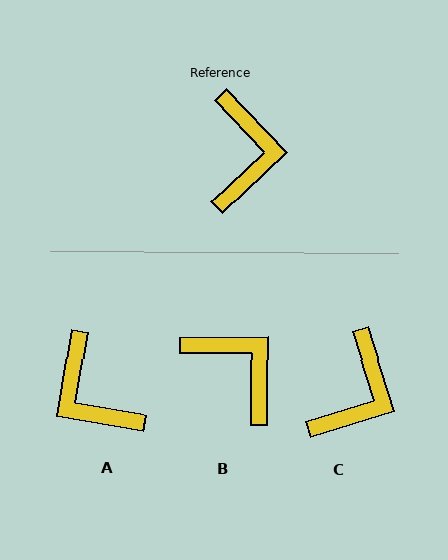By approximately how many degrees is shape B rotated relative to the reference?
Approximately 47 degrees counter-clockwise.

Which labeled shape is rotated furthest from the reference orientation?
A, about 143 degrees away.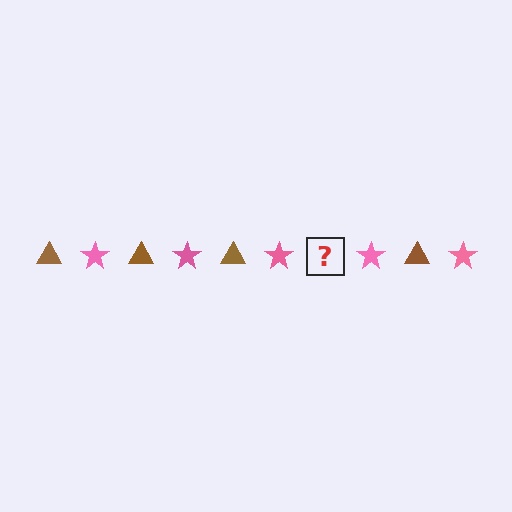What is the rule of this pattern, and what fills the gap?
The rule is that the pattern alternates between brown triangle and pink star. The gap should be filled with a brown triangle.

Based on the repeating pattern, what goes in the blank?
The blank should be a brown triangle.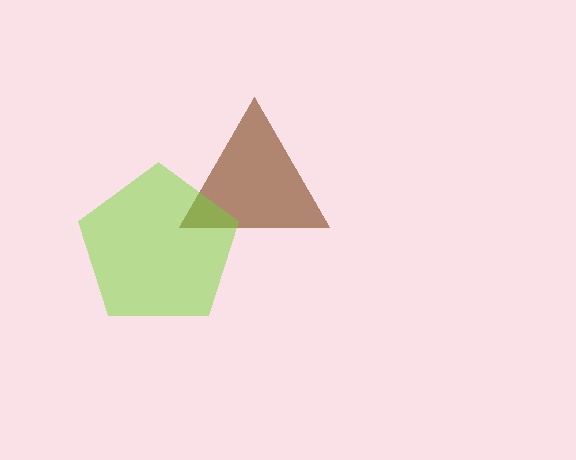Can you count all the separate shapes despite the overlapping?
Yes, there are 2 separate shapes.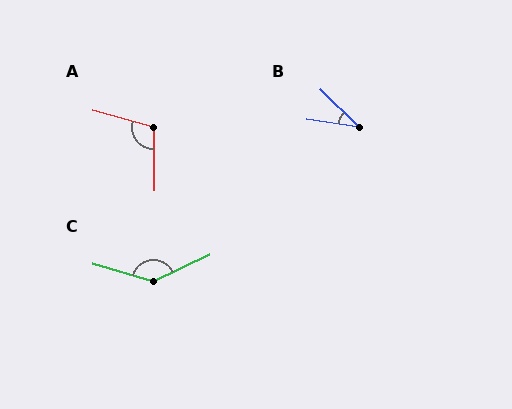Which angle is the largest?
C, at approximately 137 degrees.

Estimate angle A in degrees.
Approximately 106 degrees.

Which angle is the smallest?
B, at approximately 36 degrees.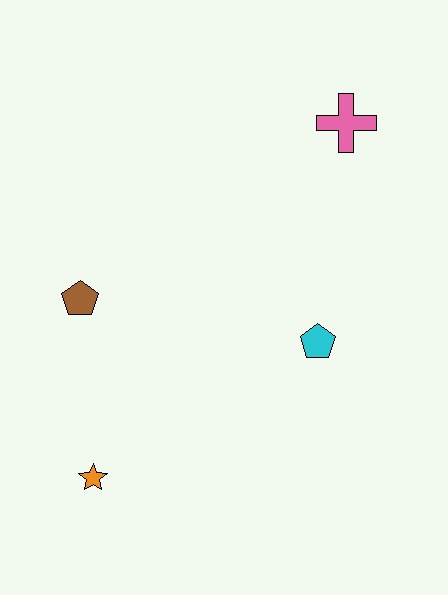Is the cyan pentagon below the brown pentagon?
Yes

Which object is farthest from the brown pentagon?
The pink cross is farthest from the brown pentagon.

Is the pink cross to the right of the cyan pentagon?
Yes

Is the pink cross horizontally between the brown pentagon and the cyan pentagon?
No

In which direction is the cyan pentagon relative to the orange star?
The cyan pentagon is to the right of the orange star.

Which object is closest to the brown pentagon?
The orange star is closest to the brown pentagon.